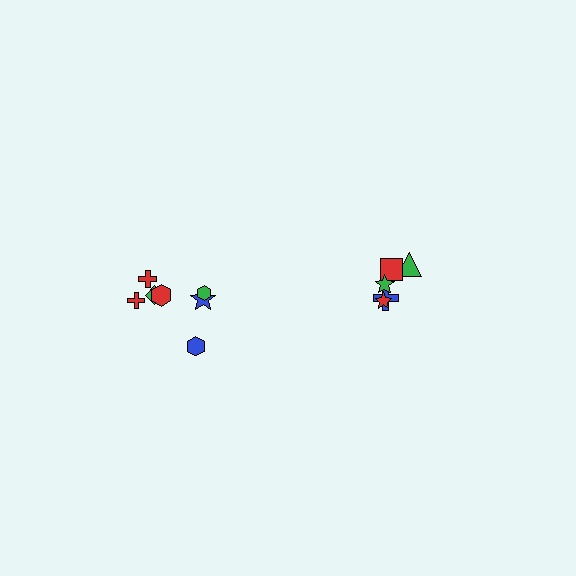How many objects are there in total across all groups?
There are 12 objects.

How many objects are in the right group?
There are 5 objects.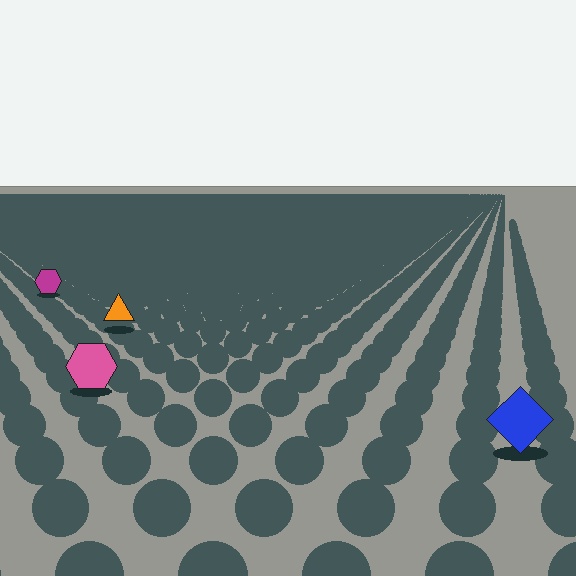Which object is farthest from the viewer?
The magenta hexagon is farthest from the viewer. It appears smaller and the ground texture around it is denser.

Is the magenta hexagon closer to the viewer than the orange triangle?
No. The orange triangle is closer — you can tell from the texture gradient: the ground texture is coarser near it.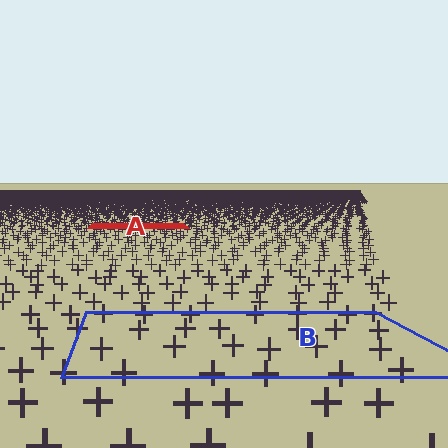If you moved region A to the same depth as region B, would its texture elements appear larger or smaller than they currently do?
They would appear larger. At a closer depth, the same texture elements are projected at a bigger on-screen size.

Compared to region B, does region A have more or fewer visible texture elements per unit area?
Region A has more texture elements per unit area — they are packed more densely because it is farther away.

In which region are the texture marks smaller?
The texture marks are smaller in region A, because it is farther away.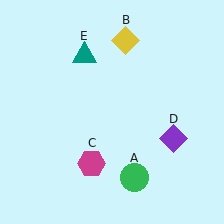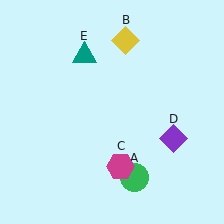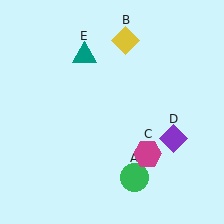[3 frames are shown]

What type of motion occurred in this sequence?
The magenta hexagon (object C) rotated counterclockwise around the center of the scene.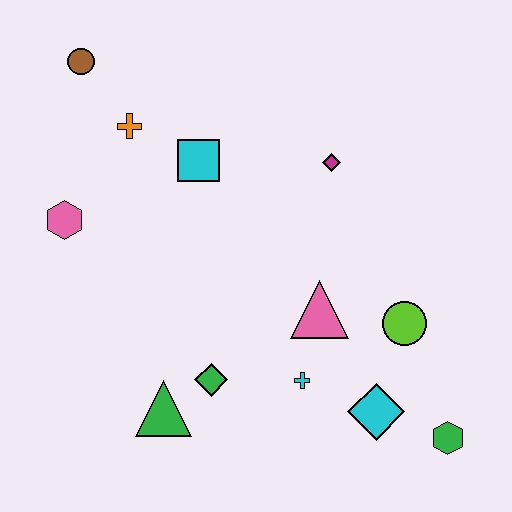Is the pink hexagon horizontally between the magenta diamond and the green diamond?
No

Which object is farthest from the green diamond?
The brown circle is farthest from the green diamond.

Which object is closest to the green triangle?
The green diamond is closest to the green triangle.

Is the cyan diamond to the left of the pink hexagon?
No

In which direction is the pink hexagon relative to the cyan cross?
The pink hexagon is to the left of the cyan cross.